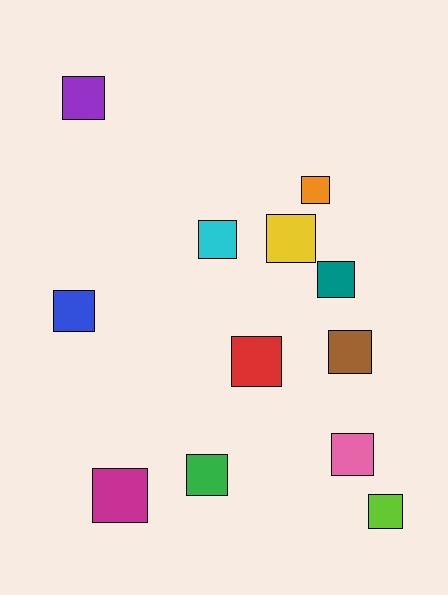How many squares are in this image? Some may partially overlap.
There are 12 squares.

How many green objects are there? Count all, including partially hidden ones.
There is 1 green object.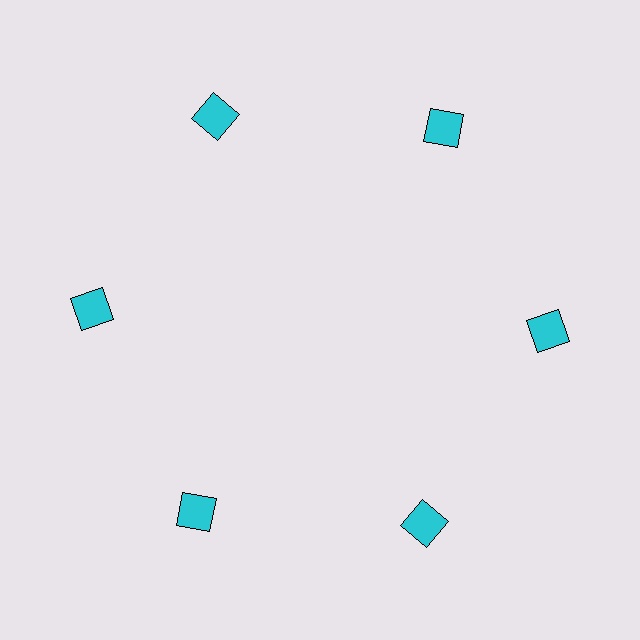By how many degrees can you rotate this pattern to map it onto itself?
The pattern maps onto itself every 60 degrees of rotation.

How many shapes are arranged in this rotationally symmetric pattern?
There are 6 shapes, arranged in 6 groups of 1.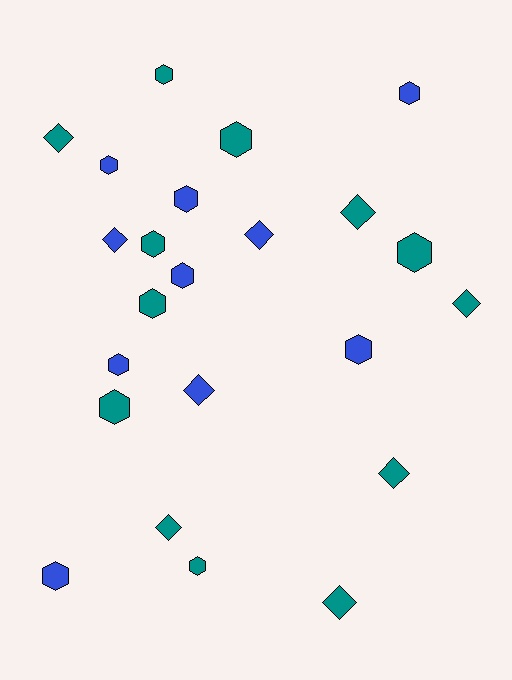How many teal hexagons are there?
There are 7 teal hexagons.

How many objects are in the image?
There are 23 objects.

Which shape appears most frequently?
Hexagon, with 14 objects.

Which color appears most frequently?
Teal, with 13 objects.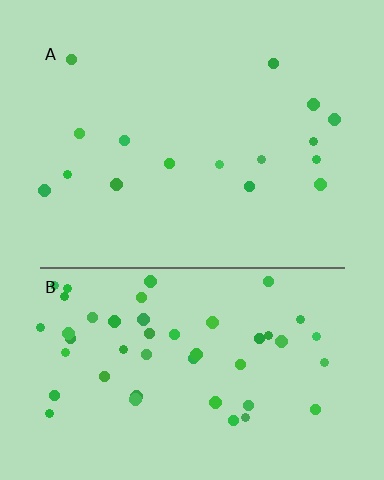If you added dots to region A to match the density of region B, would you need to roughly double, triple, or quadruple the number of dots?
Approximately triple.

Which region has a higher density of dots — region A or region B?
B (the bottom).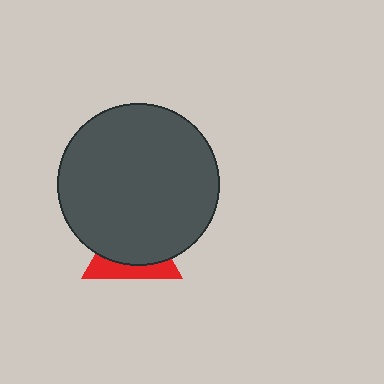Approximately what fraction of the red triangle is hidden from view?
Roughly 65% of the red triangle is hidden behind the dark gray circle.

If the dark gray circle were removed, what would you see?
You would see the complete red triangle.